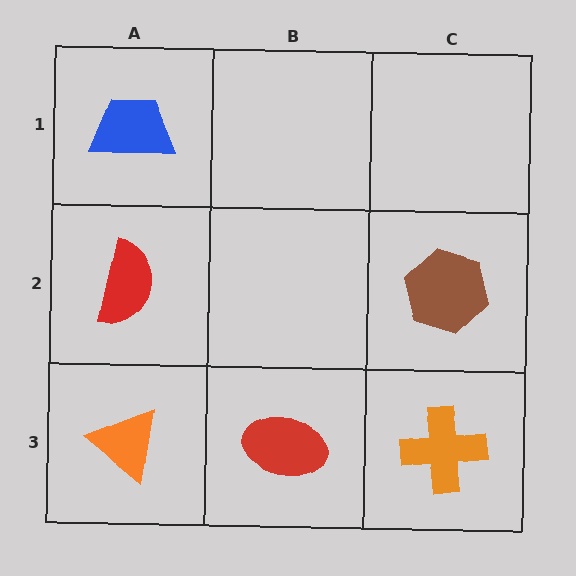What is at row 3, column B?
A red ellipse.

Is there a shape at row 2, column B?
No, that cell is empty.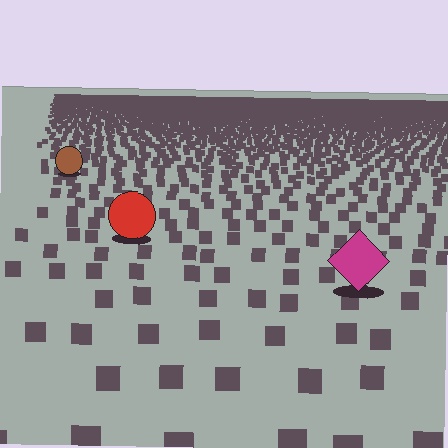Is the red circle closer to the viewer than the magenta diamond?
No. The magenta diamond is closer — you can tell from the texture gradient: the ground texture is coarser near it.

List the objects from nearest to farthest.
From nearest to farthest: the magenta diamond, the red circle, the brown circle.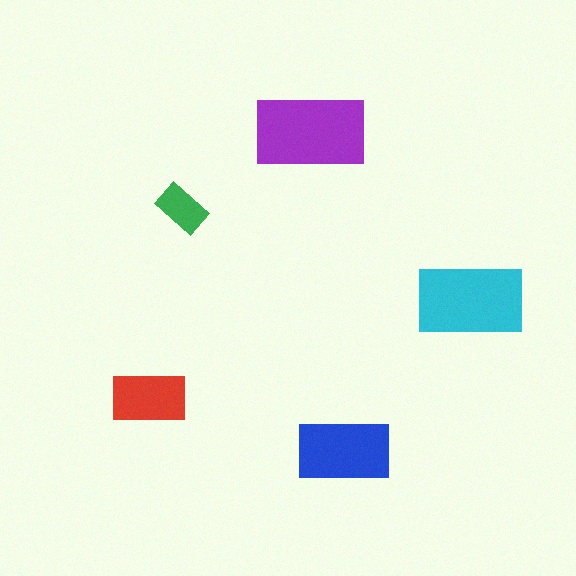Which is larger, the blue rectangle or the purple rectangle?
The purple one.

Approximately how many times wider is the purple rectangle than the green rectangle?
About 2 times wider.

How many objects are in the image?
There are 5 objects in the image.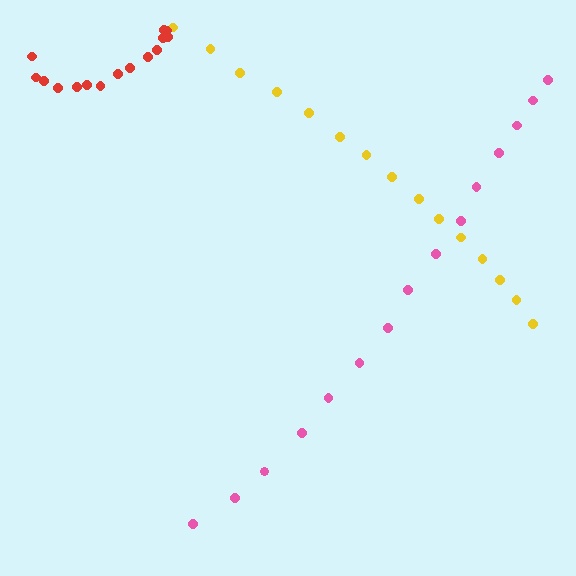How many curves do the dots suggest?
There are 3 distinct paths.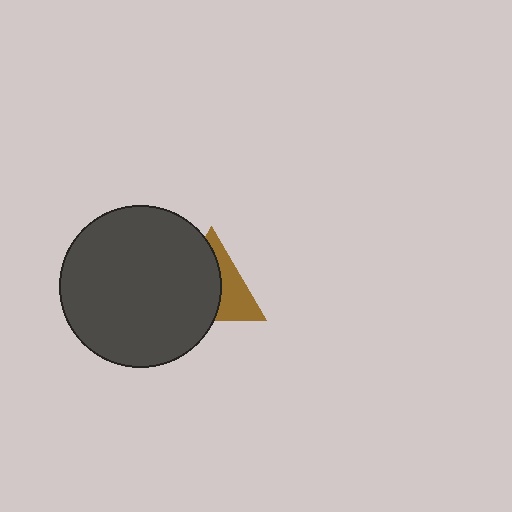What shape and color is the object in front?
The object in front is a dark gray circle.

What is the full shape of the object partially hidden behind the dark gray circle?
The partially hidden object is a brown triangle.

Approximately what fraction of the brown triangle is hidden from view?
Roughly 59% of the brown triangle is hidden behind the dark gray circle.